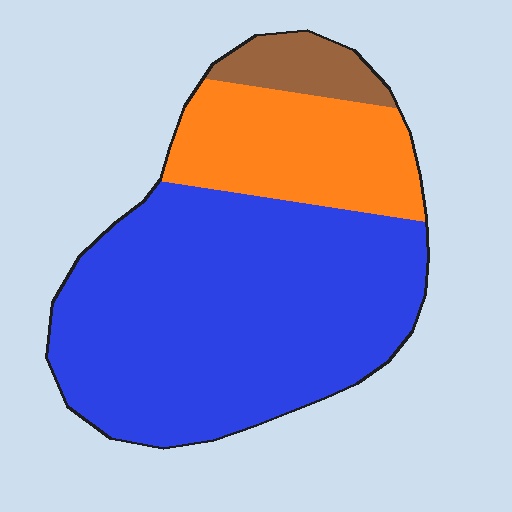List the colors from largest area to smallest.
From largest to smallest: blue, orange, brown.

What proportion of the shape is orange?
Orange takes up about one quarter (1/4) of the shape.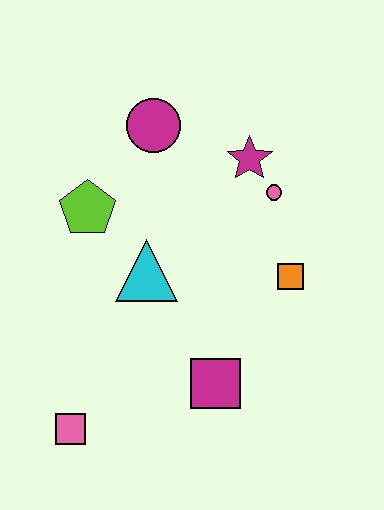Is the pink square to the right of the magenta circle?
No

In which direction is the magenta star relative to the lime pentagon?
The magenta star is to the right of the lime pentagon.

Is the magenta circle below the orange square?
No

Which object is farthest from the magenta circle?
The pink square is farthest from the magenta circle.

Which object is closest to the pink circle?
The magenta star is closest to the pink circle.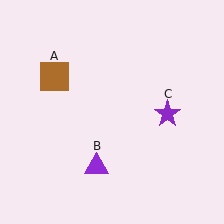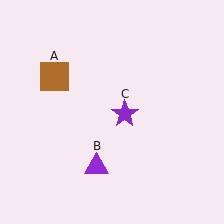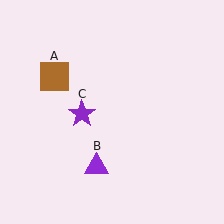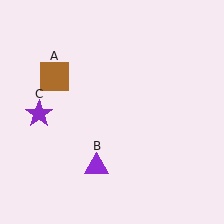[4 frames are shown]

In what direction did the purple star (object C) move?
The purple star (object C) moved left.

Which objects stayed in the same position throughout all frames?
Brown square (object A) and purple triangle (object B) remained stationary.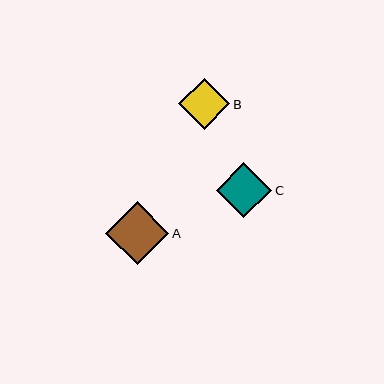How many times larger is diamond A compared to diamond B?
Diamond A is approximately 1.2 times the size of diamond B.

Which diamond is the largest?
Diamond A is the largest with a size of approximately 63 pixels.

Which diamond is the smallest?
Diamond B is the smallest with a size of approximately 51 pixels.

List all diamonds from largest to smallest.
From largest to smallest: A, C, B.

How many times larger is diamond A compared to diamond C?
Diamond A is approximately 1.1 times the size of diamond C.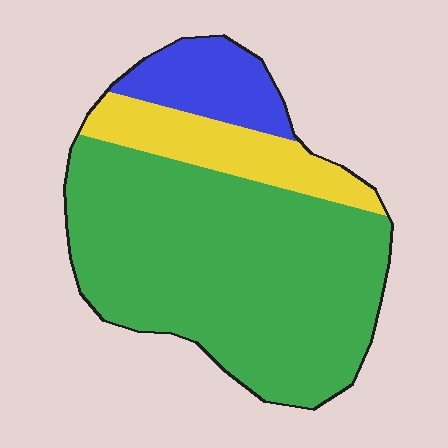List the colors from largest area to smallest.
From largest to smallest: green, yellow, blue.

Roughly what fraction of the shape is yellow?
Yellow covers roughly 15% of the shape.